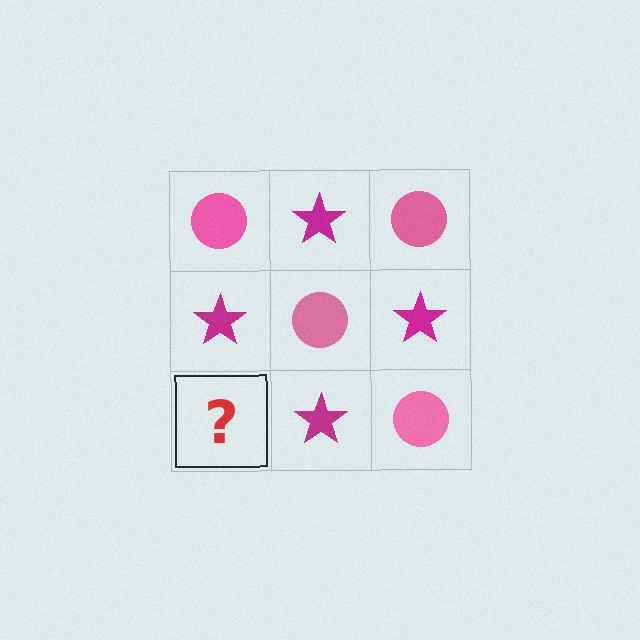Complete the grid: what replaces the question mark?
The question mark should be replaced with a pink circle.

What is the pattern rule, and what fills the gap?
The rule is that it alternates pink circle and magenta star in a checkerboard pattern. The gap should be filled with a pink circle.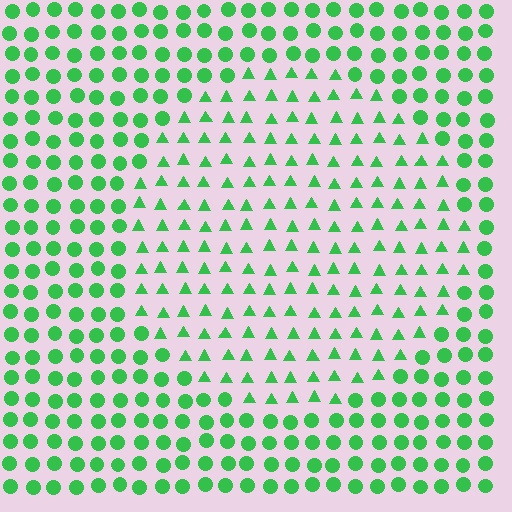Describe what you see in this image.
The image is filled with small green elements arranged in a uniform grid. A circle-shaped region contains triangles, while the surrounding area contains circles. The boundary is defined purely by the change in element shape.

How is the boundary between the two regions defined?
The boundary is defined by a change in element shape: triangles inside vs. circles outside. All elements share the same color and spacing.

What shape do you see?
I see a circle.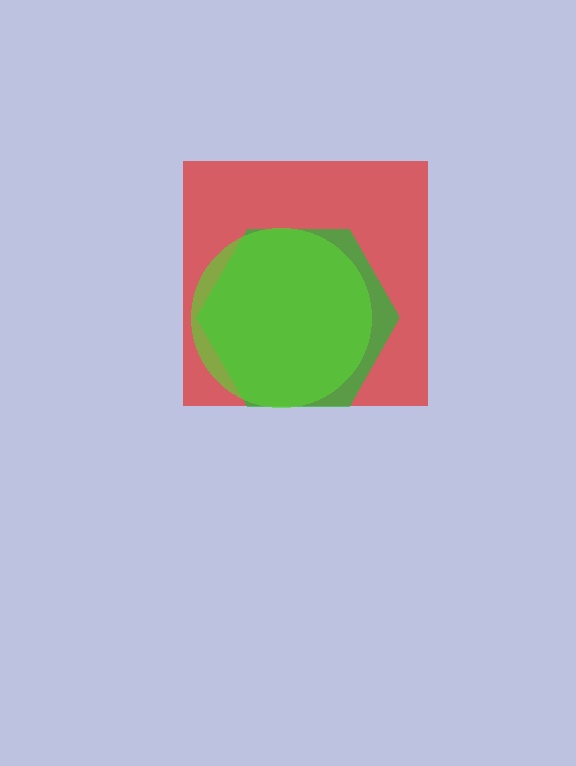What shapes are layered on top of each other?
The layered shapes are: a red square, a green hexagon, a lime circle.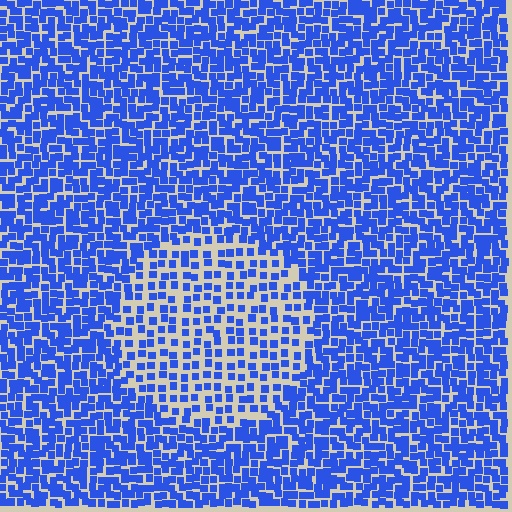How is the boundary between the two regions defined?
The boundary is defined by a change in element density (approximately 1.9x ratio). All elements are the same color, size, and shape.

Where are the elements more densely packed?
The elements are more densely packed outside the circle boundary.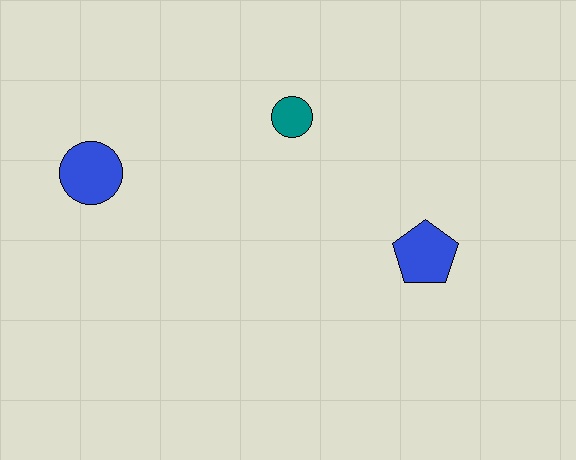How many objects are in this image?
There are 3 objects.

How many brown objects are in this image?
There are no brown objects.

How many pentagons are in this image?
There is 1 pentagon.